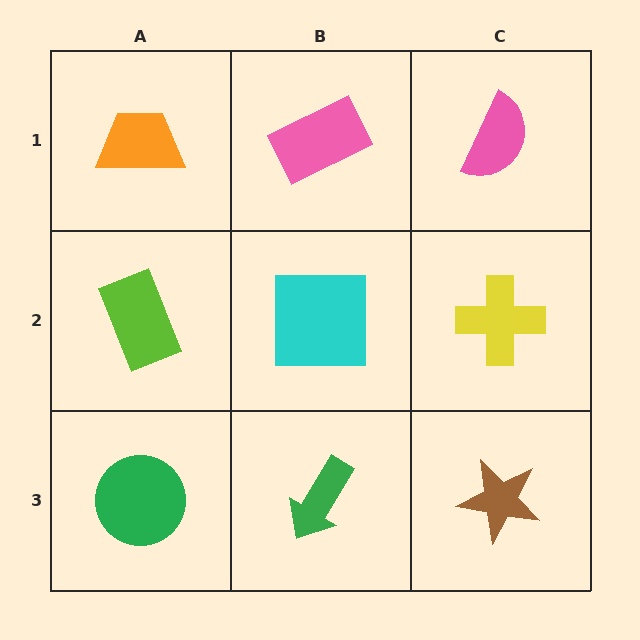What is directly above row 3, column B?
A cyan square.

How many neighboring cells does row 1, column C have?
2.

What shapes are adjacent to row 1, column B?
A cyan square (row 2, column B), an orange trapezoid (row 1, column A), a pink semicircle (row 1, column C).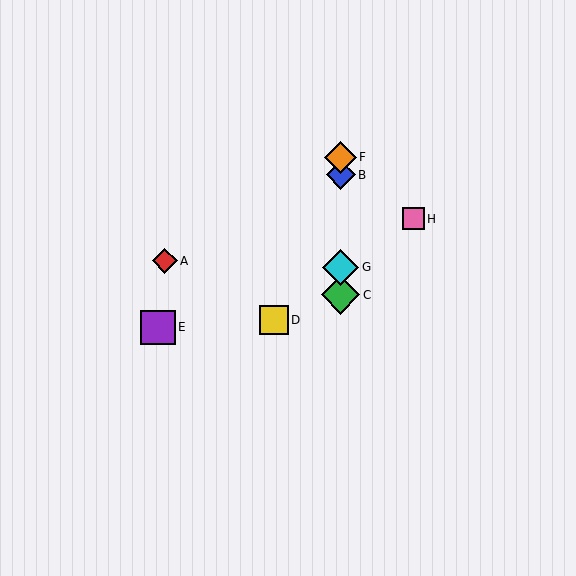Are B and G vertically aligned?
Yes, both are at x≈341.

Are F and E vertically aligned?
No, F is at x≈341 and E is at x≈158.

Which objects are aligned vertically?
Objects B, C, F, G are aligned vertically.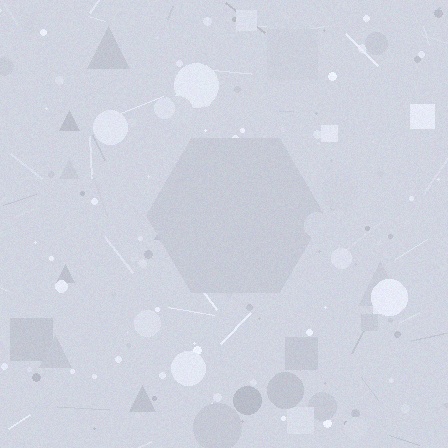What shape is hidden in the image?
A hexagon is hidden in the image.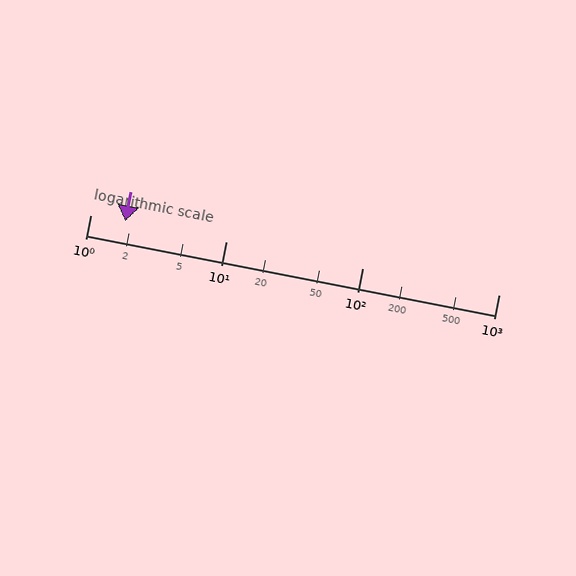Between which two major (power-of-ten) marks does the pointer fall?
The pointer is between 1 and 10.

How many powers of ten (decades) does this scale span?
The scale spans 3 decades, from 1 to 1000.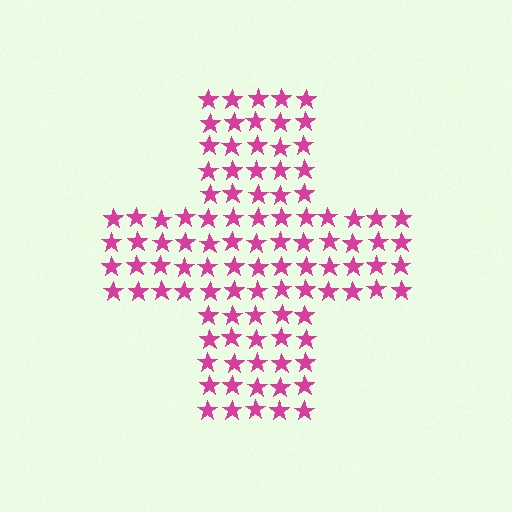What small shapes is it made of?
It is made of small stars.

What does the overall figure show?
The overall figure shows a cross.